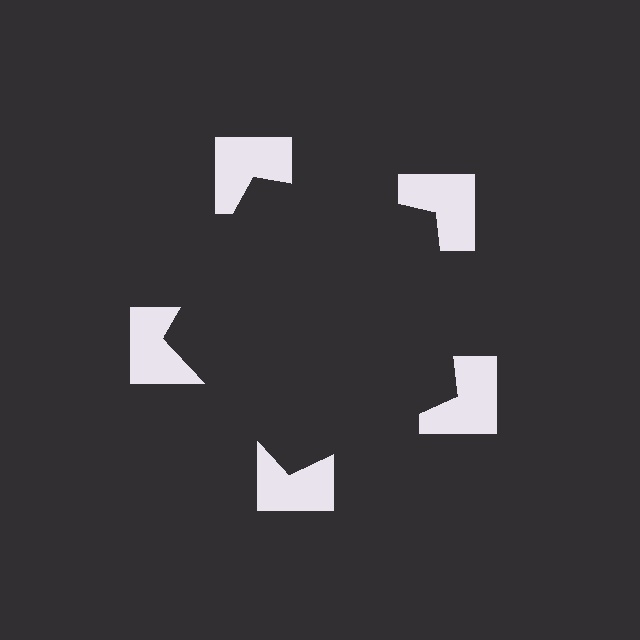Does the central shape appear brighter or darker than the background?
It typically appears slightly darker than the background, even though no actual brightness change is drawn.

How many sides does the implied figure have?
5 sides.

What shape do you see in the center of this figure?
An illusory pentagon — its edges are inferred from the aligned wedge cuts in the notched squares, not physically drawn.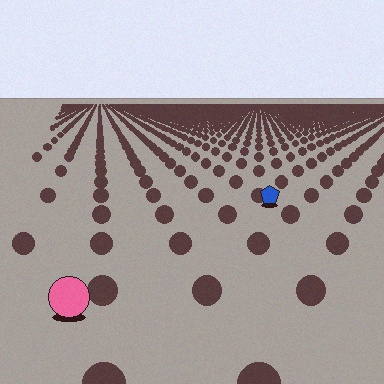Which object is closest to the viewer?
The pink circle is closest. The texture marks near it are larger and more spread out.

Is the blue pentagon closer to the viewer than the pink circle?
No. The pink circle is closer — you can tell from the texture gradient: the ground texture is coarser near it.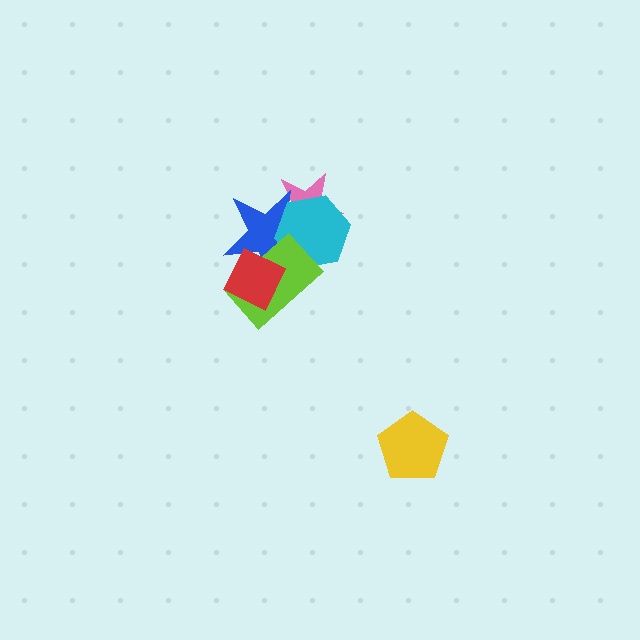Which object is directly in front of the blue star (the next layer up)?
The cyan hexagon is directly in front of the blue star.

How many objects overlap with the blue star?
4 objects overlap with the blue star.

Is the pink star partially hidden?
Yes, it is partially covered by another shape.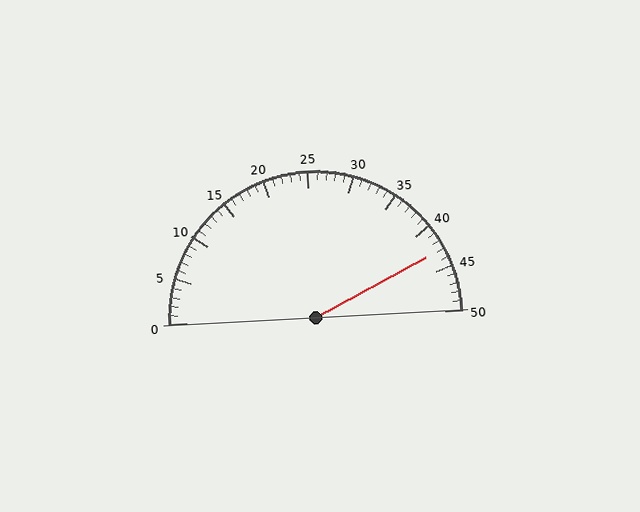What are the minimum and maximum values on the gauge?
The gauge ranges from 0 to 50.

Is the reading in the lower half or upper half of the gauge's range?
The reading is in the upper half of the range (0 to 50).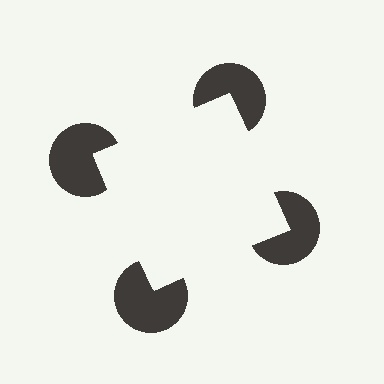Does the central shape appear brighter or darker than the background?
It typically appears slightly brighter than the background, even though no actual brightness change is drawn.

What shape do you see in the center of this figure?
An illusory square — its edges are inferred from the aligned wedge cuts in the pac-man discs, not physically drawn.